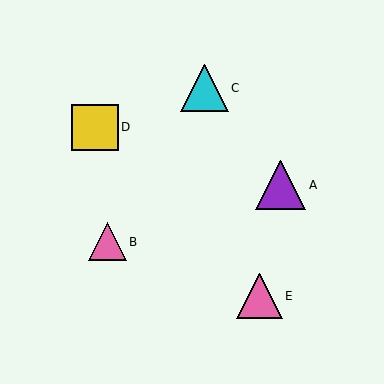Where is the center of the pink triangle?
The center of the pink triangle is at (260, 296).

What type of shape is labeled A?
Shape A is a purple triangle.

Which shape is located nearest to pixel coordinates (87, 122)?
The yellow square (labeled D) at (95, 127) is nearest to that location.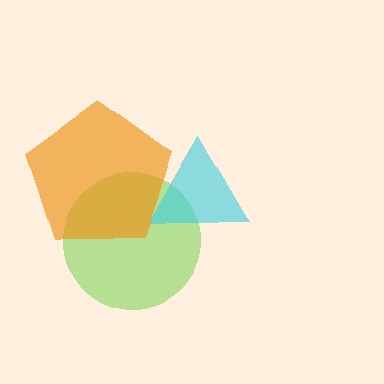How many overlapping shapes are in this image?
There are 3 overlapping shapes in the image.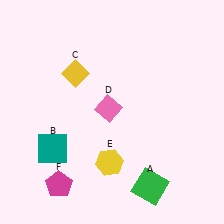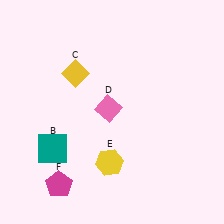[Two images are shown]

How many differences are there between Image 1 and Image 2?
There is 1 difference between the two images.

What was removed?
The green square (A) was removed in Image 2.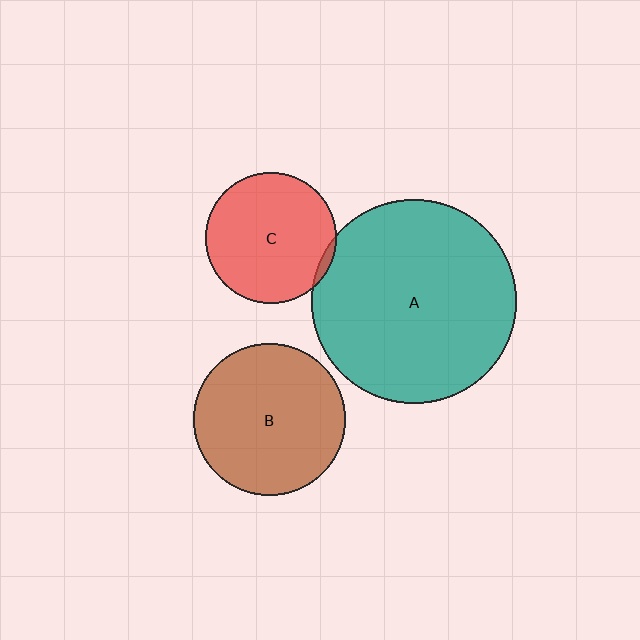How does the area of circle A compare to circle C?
Approximately 2.4 times.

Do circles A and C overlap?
Yes.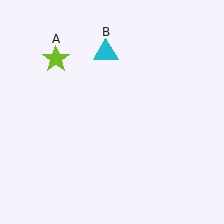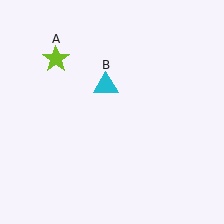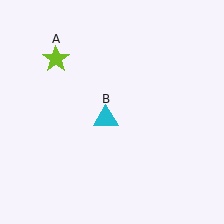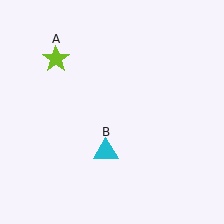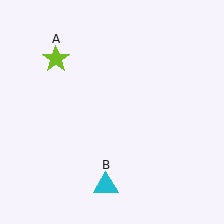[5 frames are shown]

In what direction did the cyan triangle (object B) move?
The cyan triangle (object B) moved down.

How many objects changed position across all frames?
1 object changed position: cyan triangle (object B).